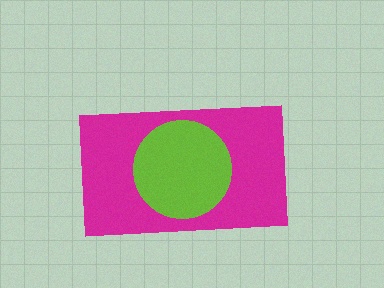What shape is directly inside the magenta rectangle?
The lime circle.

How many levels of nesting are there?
2.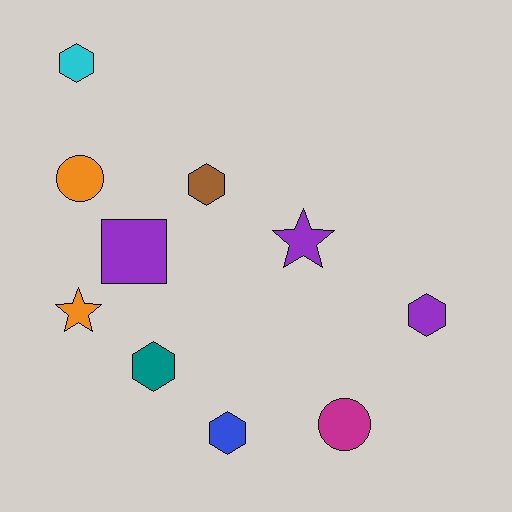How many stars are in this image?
There are 2 stars.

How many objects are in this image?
There are 10 objects.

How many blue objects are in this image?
There is 1 blue object.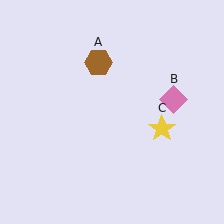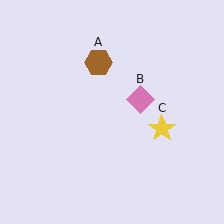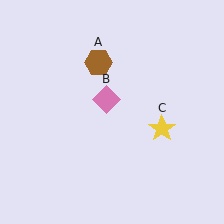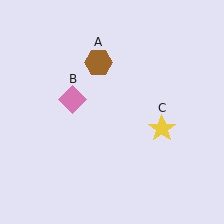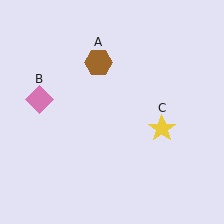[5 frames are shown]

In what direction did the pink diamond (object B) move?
The pink diamond (object B) moved left.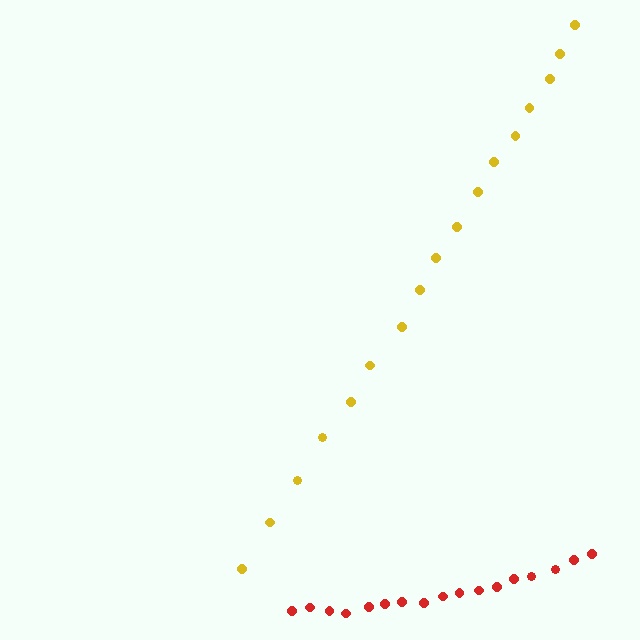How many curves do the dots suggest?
There are 2 distinct paths.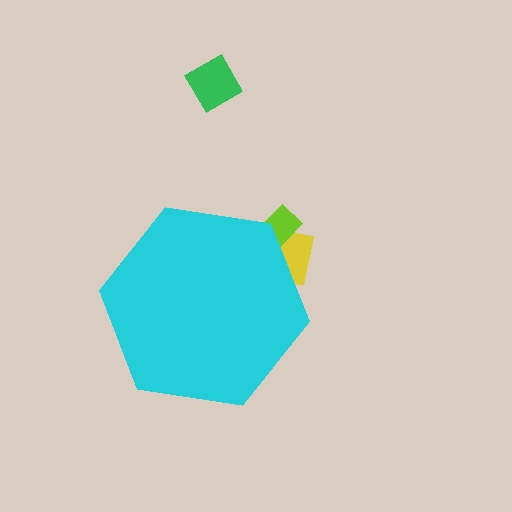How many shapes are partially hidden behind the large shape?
2 shapes are partially hidden.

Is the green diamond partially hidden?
No, the green diamond is fully visible.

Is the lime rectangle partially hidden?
Yes, the lime rectangle is partially hidden behind the cyan hexagon.